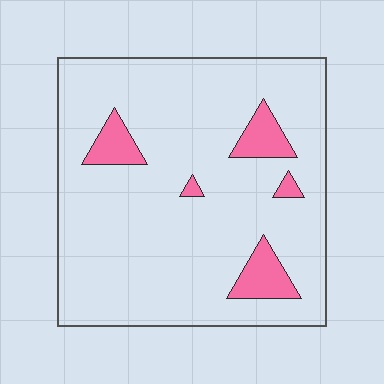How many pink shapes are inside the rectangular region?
5.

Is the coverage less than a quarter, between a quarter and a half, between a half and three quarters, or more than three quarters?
Less than a quarter.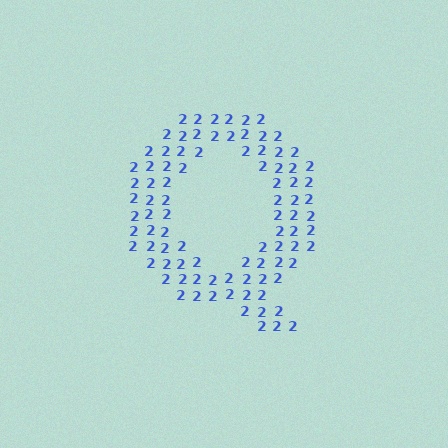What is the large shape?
The large shape is the letter Q.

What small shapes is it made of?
It is made of small digit 2's.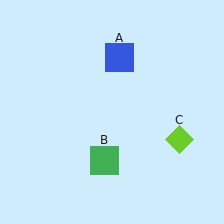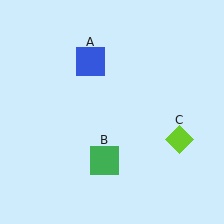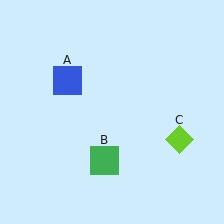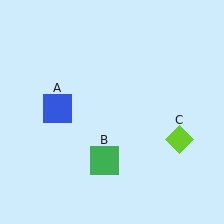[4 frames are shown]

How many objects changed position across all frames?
1 object changed position: blue square (object A).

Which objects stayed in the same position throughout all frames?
Green square (object B) and lime diamond (object C) remained stationary.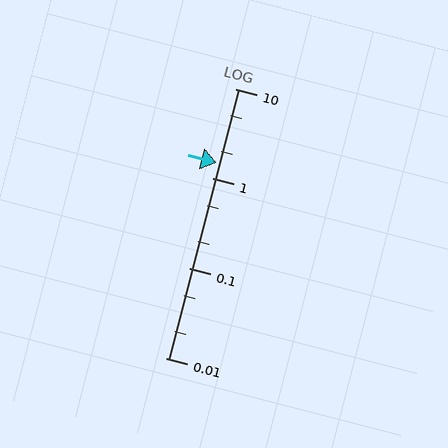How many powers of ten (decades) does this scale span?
The scale spans 3 decades, from 0.01 to 10.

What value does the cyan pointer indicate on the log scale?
The pointer indicates approximately 1.5.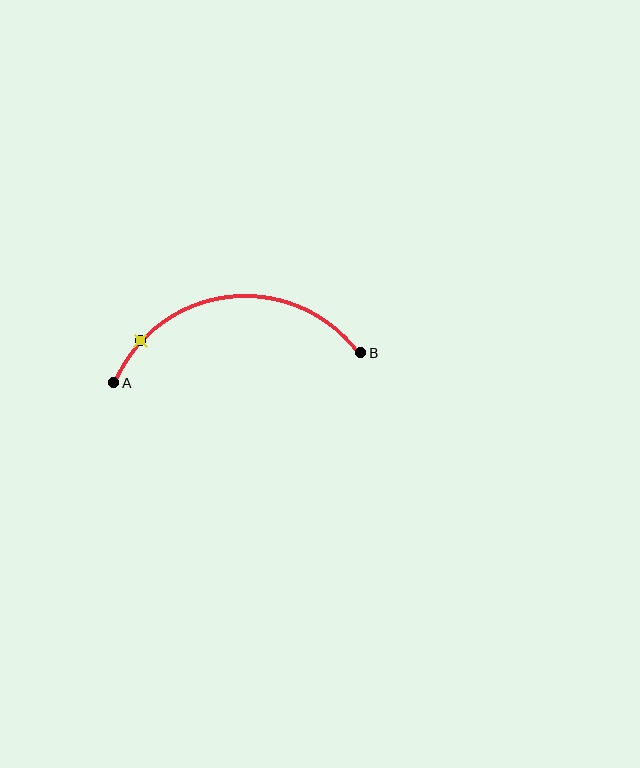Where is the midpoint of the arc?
The arc midpoint is the point on the curve farthest from the straight line joining A and B. It sits above that line.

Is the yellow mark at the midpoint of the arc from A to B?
No. The yellow mark lies on the arc but is closer to endpoint A. The arc midpoint would be at the point on the curve equidistant along the arc from both A and B.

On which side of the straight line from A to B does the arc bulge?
The arc bulges above the straight line connecting A and B.